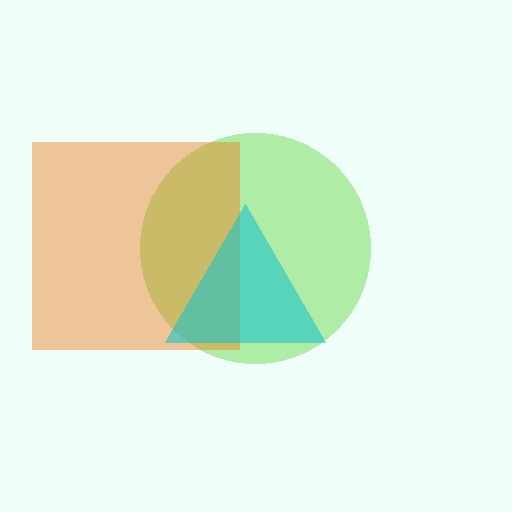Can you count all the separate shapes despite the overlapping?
Yes, there are 3 separate shapes.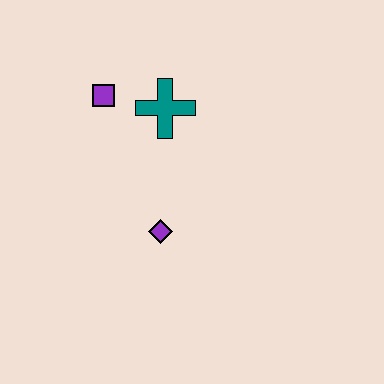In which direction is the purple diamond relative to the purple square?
The purple diamond is below the purple square.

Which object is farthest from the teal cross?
The purple diamond is farthest from the teal cross.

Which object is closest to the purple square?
The teal cross is closest to the purple square.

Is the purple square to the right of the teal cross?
No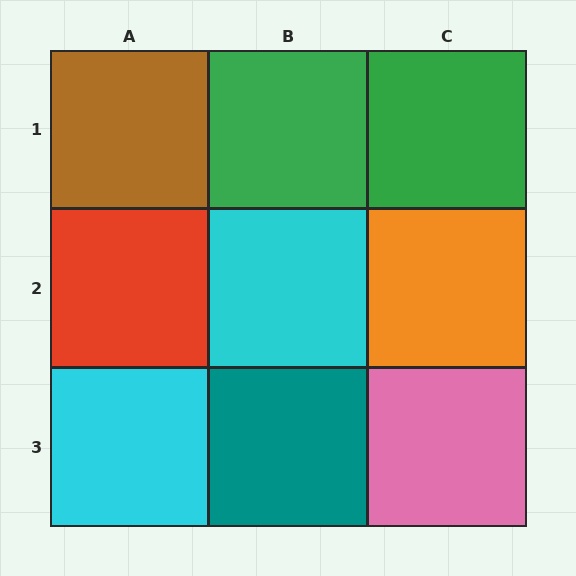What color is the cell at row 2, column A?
Red.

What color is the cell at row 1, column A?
Brown.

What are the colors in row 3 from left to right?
Cyan, teal, pink.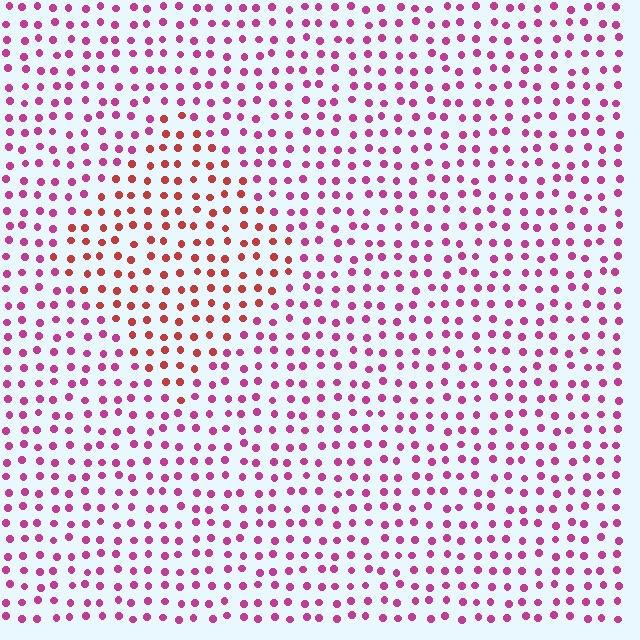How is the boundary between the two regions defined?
The boundary is defined purely by a slight shift in hue (about 41 degrees). Spacing, size, and orientation are identical on both sides.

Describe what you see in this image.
The image is filled with small magenta elements in a uniform arrangement. A diamond-shaped region is visible where the elements are tinted to a slightly different hue, forming a subtle color boundary.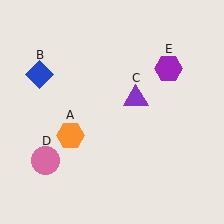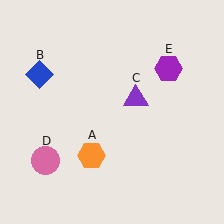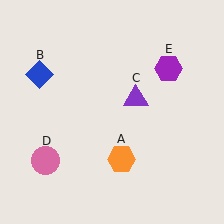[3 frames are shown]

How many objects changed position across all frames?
1 object changed position: orange hexagon (object A).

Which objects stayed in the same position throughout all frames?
Blue diamond (object B) and purple triangle (object C) and pink circle (object D) and purple hexagon (object E) remained stationary.